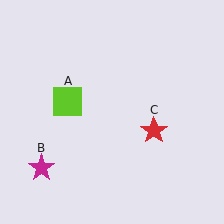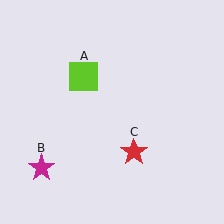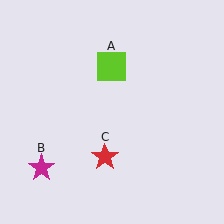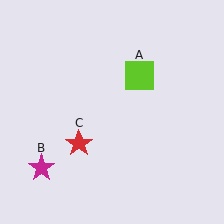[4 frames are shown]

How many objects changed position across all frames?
2 objects changed position: lime square (object A), red star (object C).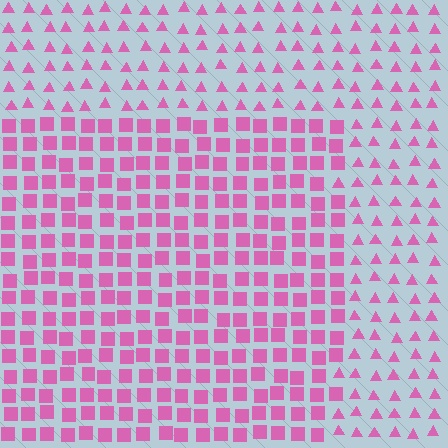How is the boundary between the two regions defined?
The boundary is defined by a change in element shape: squares inside vs. triangles outside. All elements share the same color and spacing.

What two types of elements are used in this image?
The image uses squares inside the rectangle region and triangles outside it.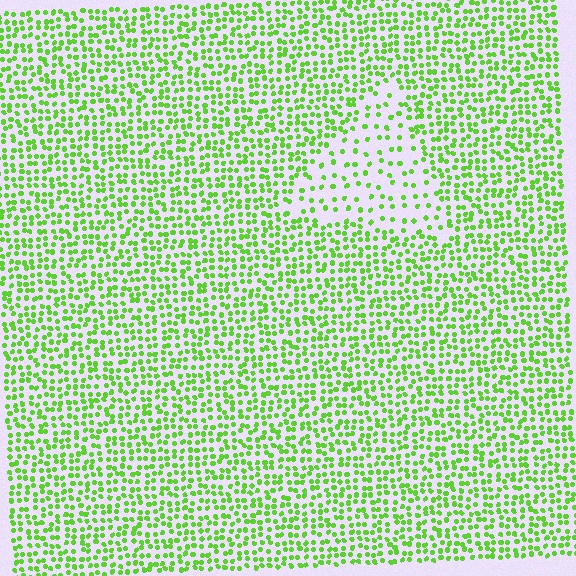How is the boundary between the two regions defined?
The boundary is defined by a change in element density (approximately 2.3x ratio). All elements are the same color, size, and shape.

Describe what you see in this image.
The image contains small lime elements arranged at two different densities. A triangle-shaped region is visible where the elements are less densely packed than the surrounding area.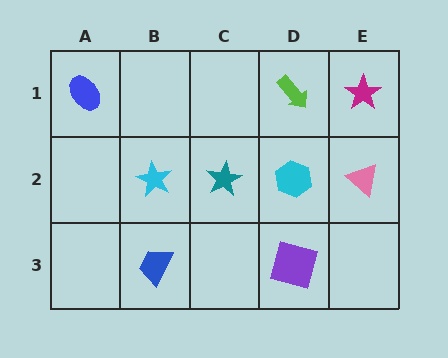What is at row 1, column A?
A blue ellipse.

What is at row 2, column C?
A teal star.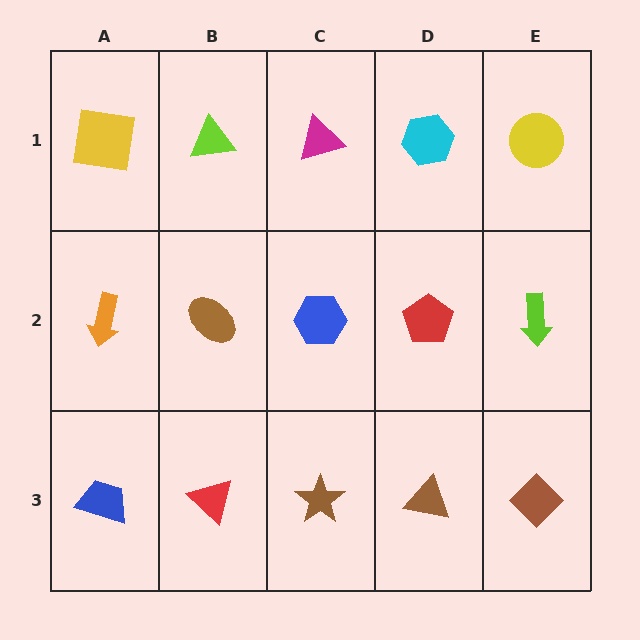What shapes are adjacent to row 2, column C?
A magenta triangle (row 1, column C), a brown star (row 3, column C), a brown ellipse (row 2, column B), a red pentagon (row 2, column D).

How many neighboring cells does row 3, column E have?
2.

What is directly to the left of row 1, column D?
A magenta triangle.